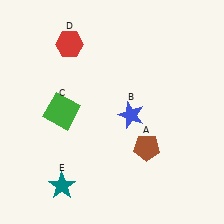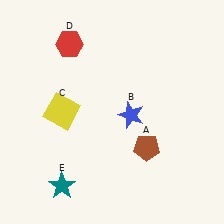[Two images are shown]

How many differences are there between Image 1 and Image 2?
There is 1 difference between the two images.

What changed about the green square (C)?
In Image 1, C is green. In Image 2, it changed to yellow.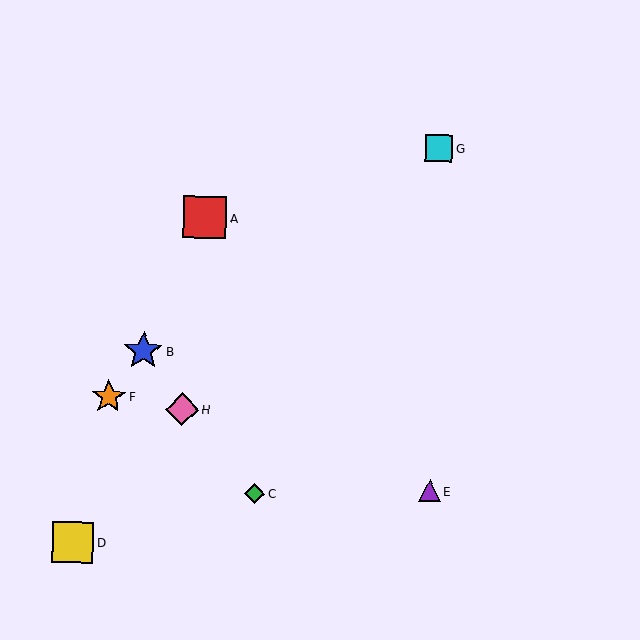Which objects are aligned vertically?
Objects E, G are aligned vertically.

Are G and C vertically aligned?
No, G is at x≈439 and C is at x≈255.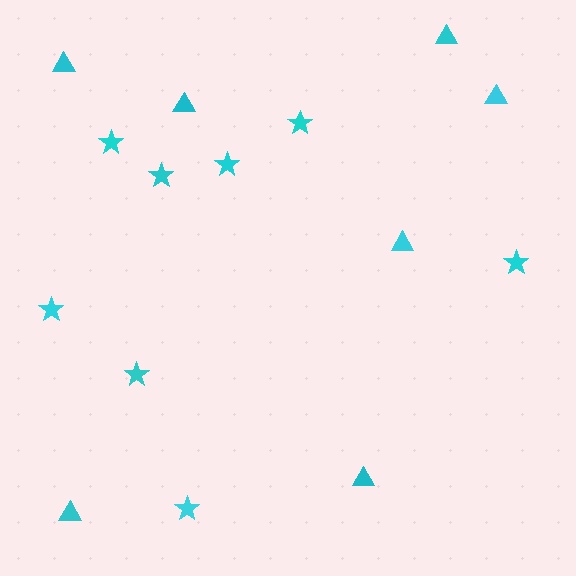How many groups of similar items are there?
There are 2 groups: one group of triangles (7) and one group of stars (8).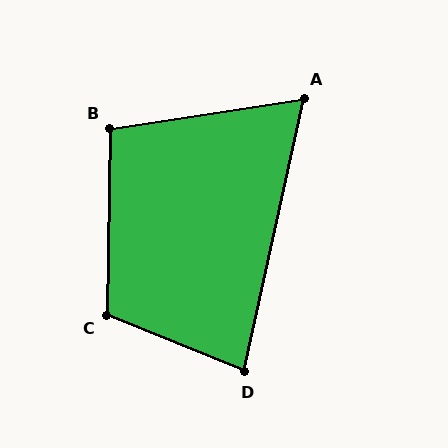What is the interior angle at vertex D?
Approximately 80 degrees (acute).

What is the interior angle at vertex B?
Approximately 100 degrees (obtuse).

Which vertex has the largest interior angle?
C, at approximately 111 degrees.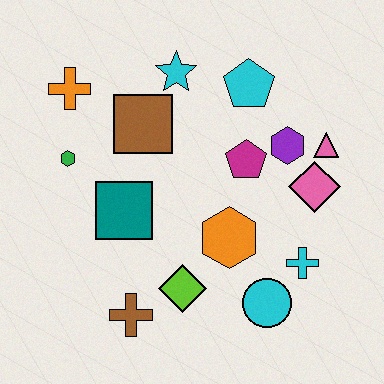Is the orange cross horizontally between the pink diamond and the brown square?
No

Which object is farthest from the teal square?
The pink triangle is farthest from the teal square.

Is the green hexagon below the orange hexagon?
No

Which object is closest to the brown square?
The cyan star is closest to the brown square.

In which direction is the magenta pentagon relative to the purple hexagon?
The magenta pentagon is to the left of the purple hexagon.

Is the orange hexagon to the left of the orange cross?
No